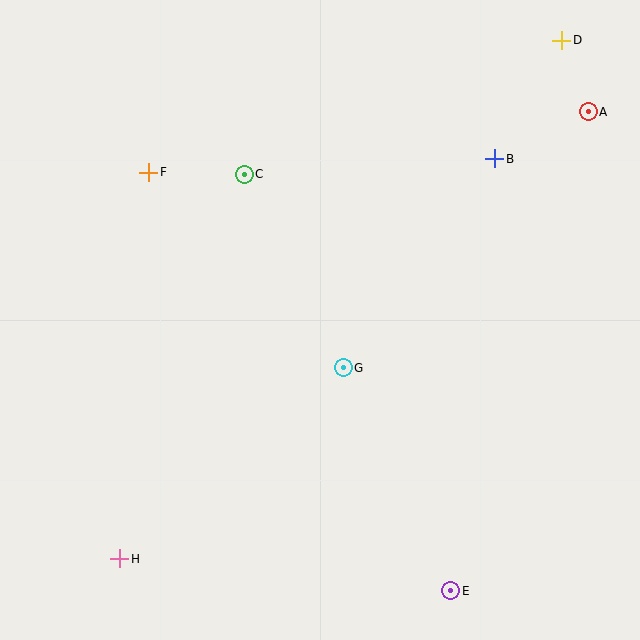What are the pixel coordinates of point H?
Point H is at (120, 559).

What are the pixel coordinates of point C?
Point C is at (244, 174).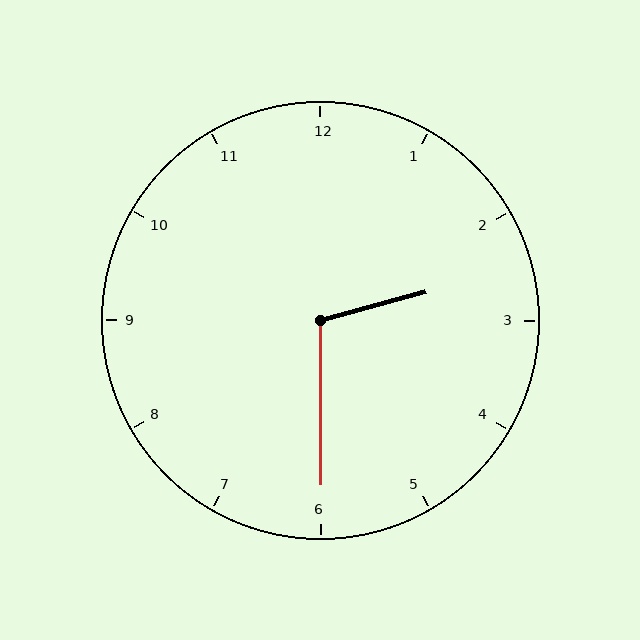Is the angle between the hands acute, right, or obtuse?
It is obtuse.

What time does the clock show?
2:30.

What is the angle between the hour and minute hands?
Approximately 105 degrees.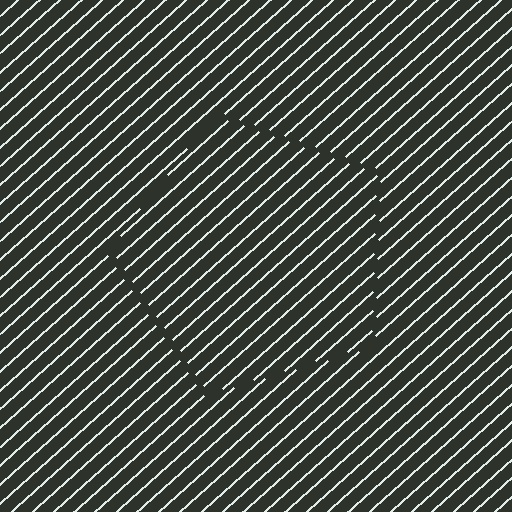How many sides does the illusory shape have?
5 sides — the line-ends trace a pentagon.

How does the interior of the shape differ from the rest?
The interior of the shape contains the same grating, shifted by half a period — the contour is defined by the phase discontinuity where line-ends from the inner and outer gratings abut.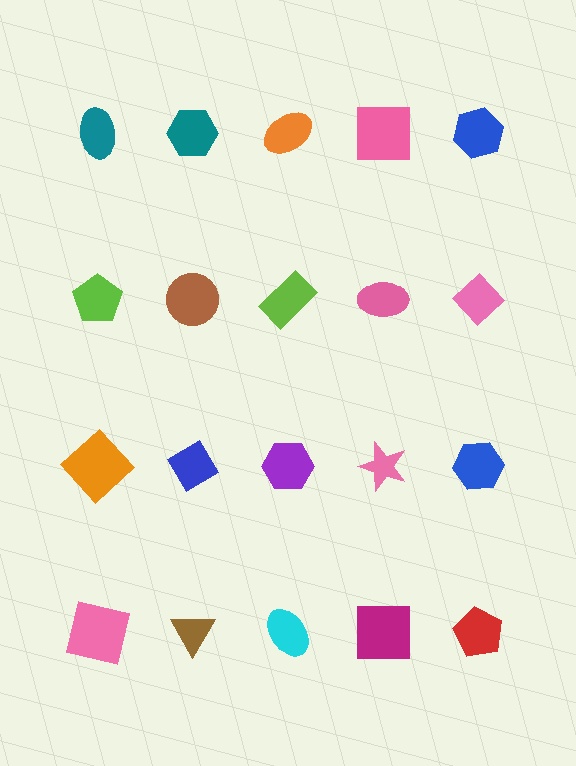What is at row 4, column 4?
A magenta square.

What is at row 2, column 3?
A lime rectangle.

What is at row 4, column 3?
A cyan ellipse.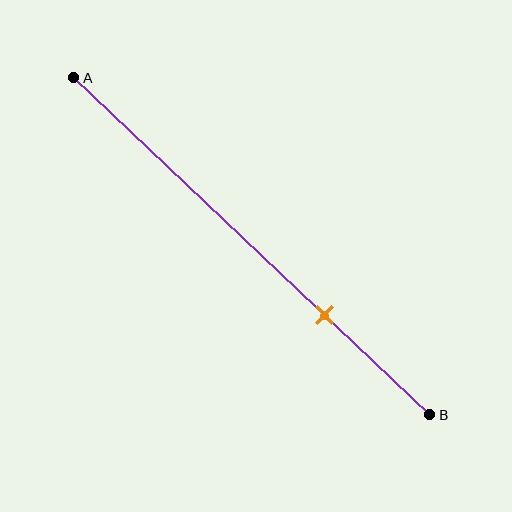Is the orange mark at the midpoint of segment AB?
No, the mark is at about 70% from A, not at the 50% midpoint.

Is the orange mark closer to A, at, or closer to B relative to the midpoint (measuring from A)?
The orange mark is closer to point B than the midpoint of segment AB.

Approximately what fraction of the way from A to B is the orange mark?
The orange mark is approximately 70% of the way from A to B.